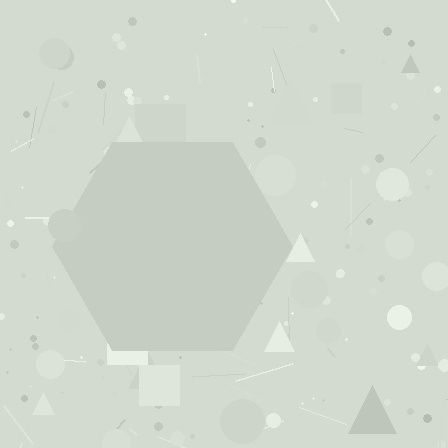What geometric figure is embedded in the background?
A hexagon is embedded in the background.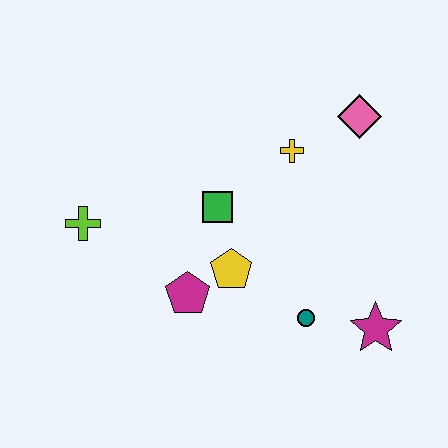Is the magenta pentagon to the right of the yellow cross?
No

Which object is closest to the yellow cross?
The pink diamond is closest to the yellow cross.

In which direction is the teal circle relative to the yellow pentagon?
The teal circle is to the right of the yellow pentagon.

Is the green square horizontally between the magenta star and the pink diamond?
No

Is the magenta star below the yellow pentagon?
Yes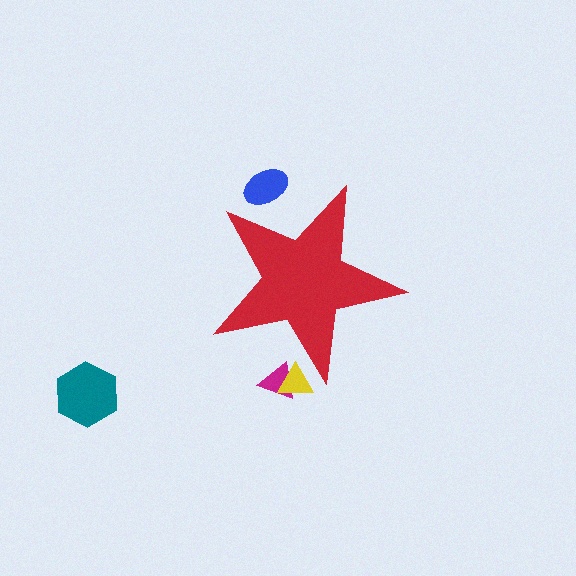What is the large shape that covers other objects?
A red star.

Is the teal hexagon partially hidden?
No, the teal hexagon is fully visible.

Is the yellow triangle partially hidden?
Yes, the yellow triangle is partially hidden behind the red star.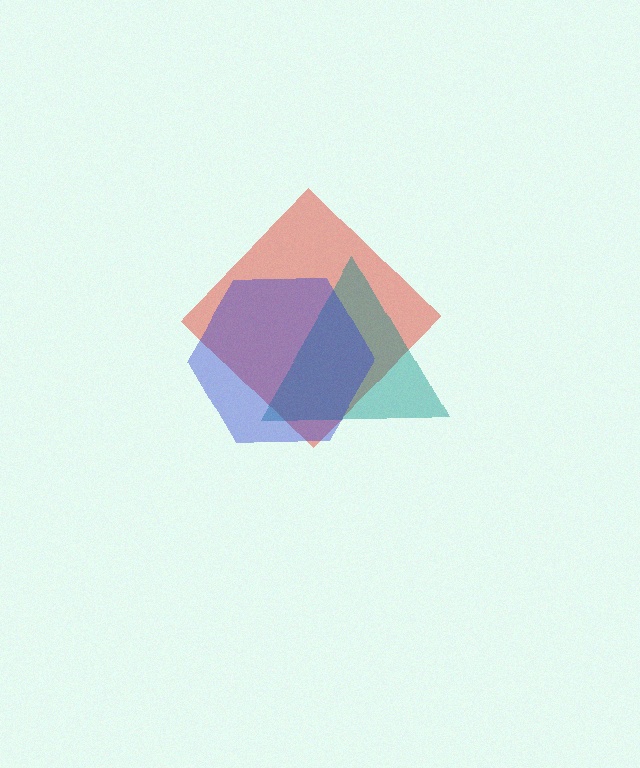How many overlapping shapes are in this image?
There are 3 overlapping shapes in the image.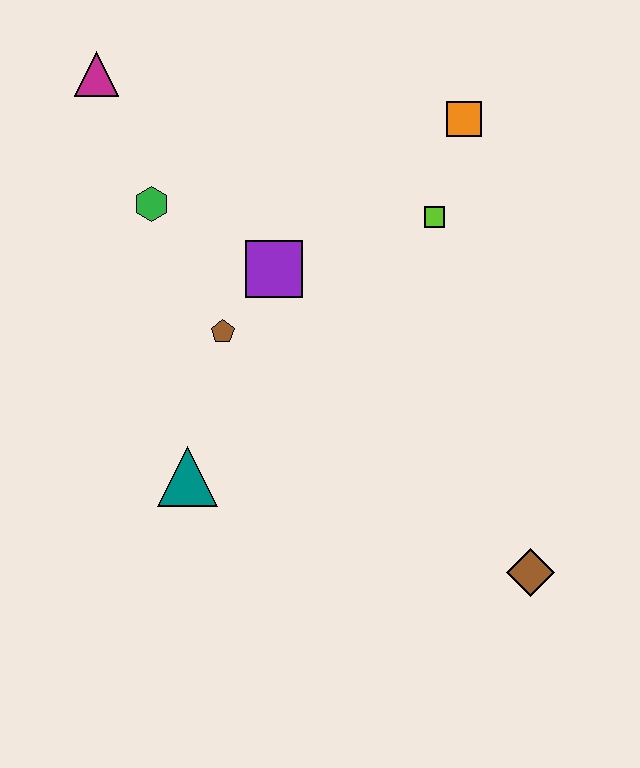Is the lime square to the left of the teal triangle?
No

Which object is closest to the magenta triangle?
The green hexagon is closest to the magenta triangle.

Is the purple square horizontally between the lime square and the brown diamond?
No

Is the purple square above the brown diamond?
Yes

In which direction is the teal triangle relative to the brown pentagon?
The teal triangle is below the brown pentagon.